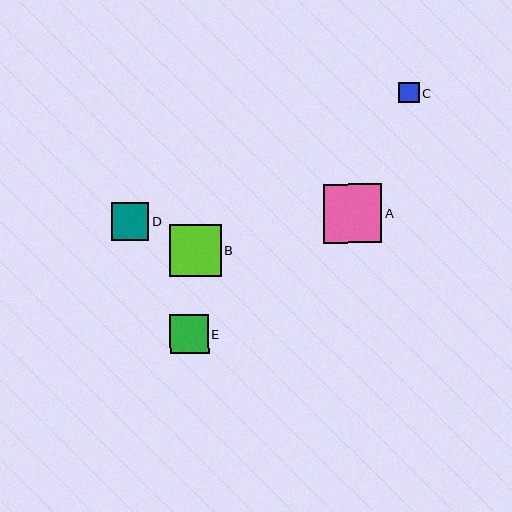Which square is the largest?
Square A is the largest with a size of approximately 58 pixels.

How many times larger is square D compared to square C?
Square D is approximately 1.9 times the size of square C.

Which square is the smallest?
Square C is the smallest with a size of approximately 20 pixels.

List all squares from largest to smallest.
From largest to smallest: A, B, E, D, C.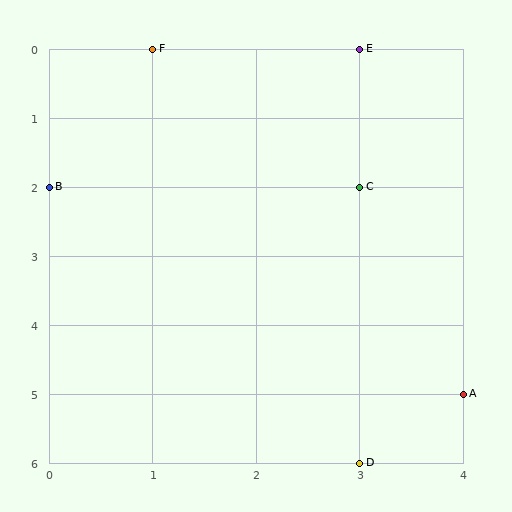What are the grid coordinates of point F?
Point F is at grid coordinates (1, 0).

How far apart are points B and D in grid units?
Points B and D are 3 columns and 4 rows apart (about 5.0 grid units diagonally).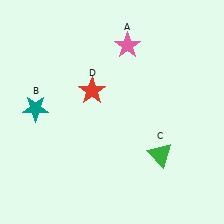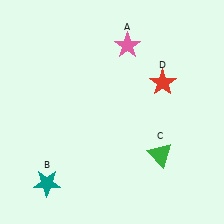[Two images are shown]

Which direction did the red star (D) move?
The red star (D) moved right.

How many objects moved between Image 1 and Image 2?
2 objects moved between the two images.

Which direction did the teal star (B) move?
The teal star (B) moved down.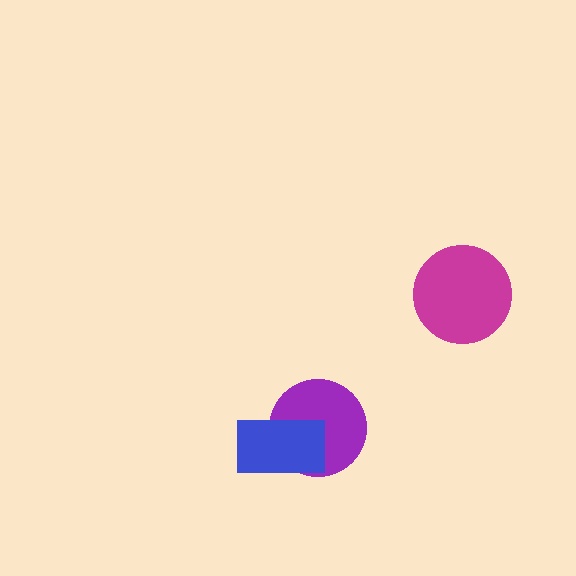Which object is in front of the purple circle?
The blue rectangle is in front of the purple circle.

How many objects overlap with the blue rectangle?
1 object overlaps with the blue rectangle.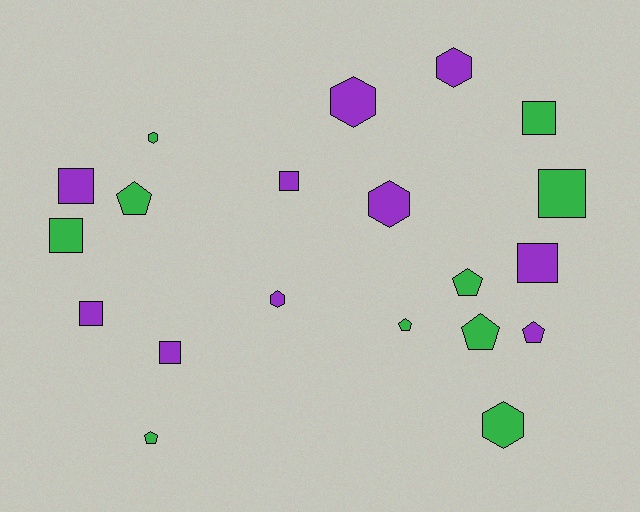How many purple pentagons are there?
There is 1 purple pentagon.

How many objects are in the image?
There are 20 objects.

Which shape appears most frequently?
Square, with 8 objects.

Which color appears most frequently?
Purple, with 10 objects.